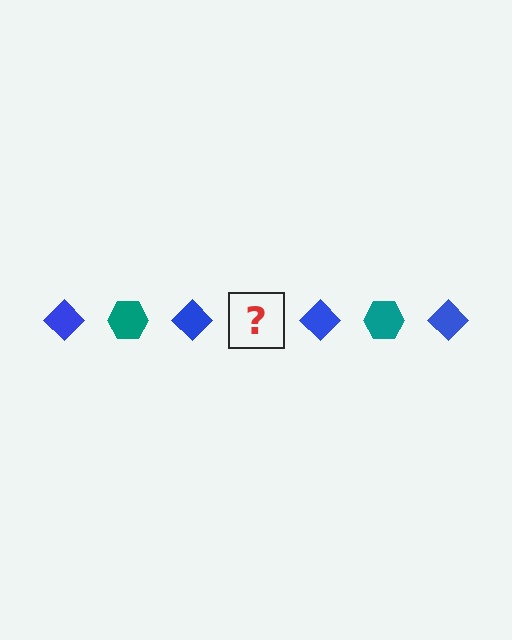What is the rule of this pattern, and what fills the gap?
The rule is that the pattern alternates between blue diamond and teal hexagon. The gap should be filled with a teal hexagon.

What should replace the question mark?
The question mark should be replaced with a teal hexagon.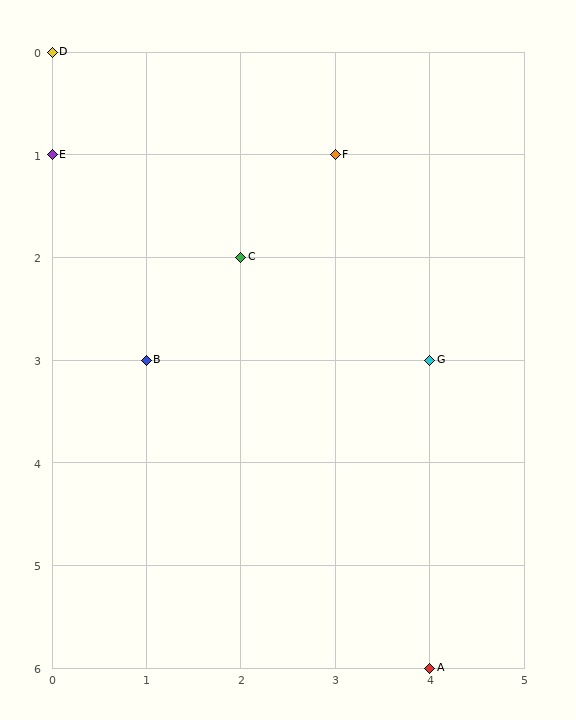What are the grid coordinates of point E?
Point E is at grid coordinates (0, 1).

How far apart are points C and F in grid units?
Points C and F are 1 column and 1 row apart (about 1.4 grid units diagonally).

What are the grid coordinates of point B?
Point B is at grid coordinates (1, 3).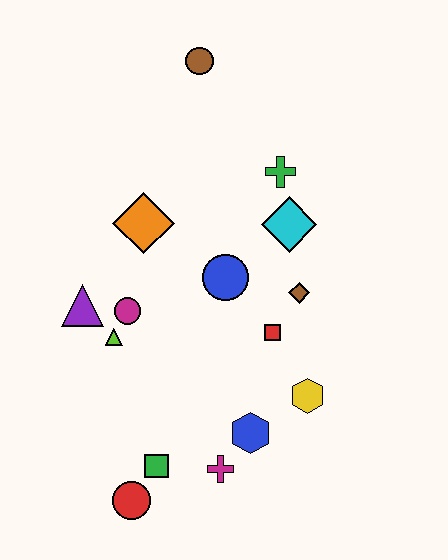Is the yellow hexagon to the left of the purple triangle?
No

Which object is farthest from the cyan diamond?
The red circle is farthest from the cyan diamond.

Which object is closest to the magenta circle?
The lime triangle is closest to the magenta circle.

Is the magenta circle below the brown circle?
Yes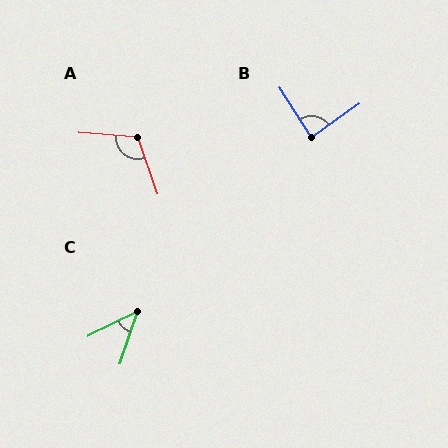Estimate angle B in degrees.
Approximately 87 degrees.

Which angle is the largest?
A, at approximately 113 degrees.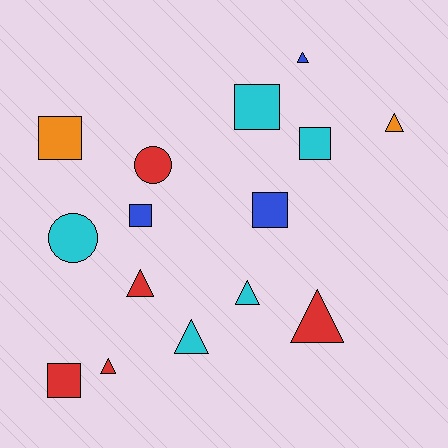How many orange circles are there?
There are no orange circles.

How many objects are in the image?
There are 15 objects.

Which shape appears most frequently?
Triangle, with 7 objects.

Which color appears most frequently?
Cyan, with 5 objects.